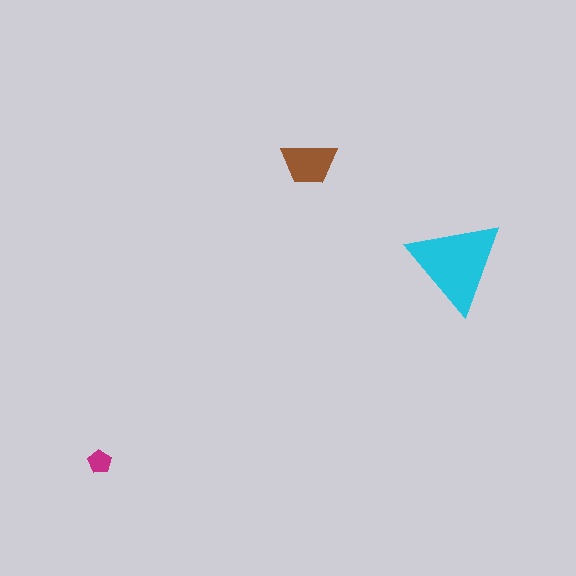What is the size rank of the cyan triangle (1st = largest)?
1st.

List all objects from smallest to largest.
The magenta pentagon, the brown trapezoid, the cyan triangle.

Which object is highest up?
The brown trapezoid is topmost.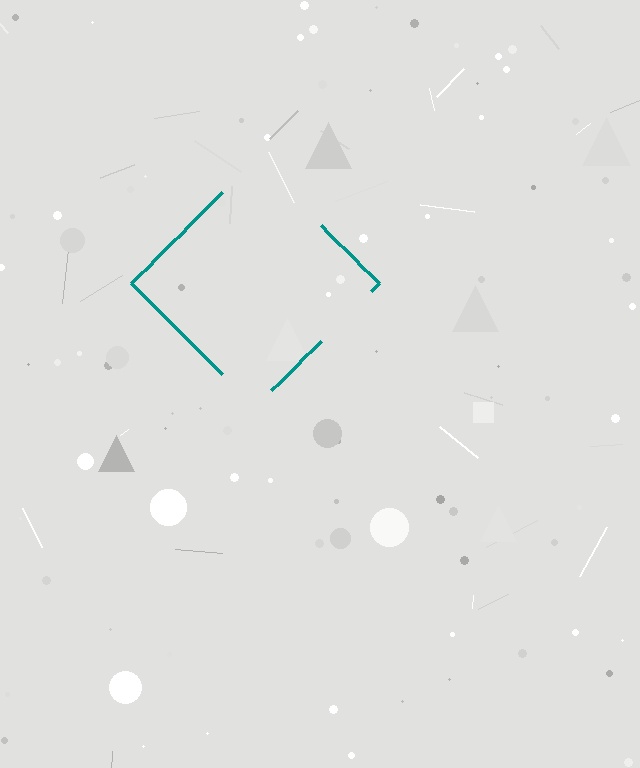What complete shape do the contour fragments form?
The contour fragments form a diamond.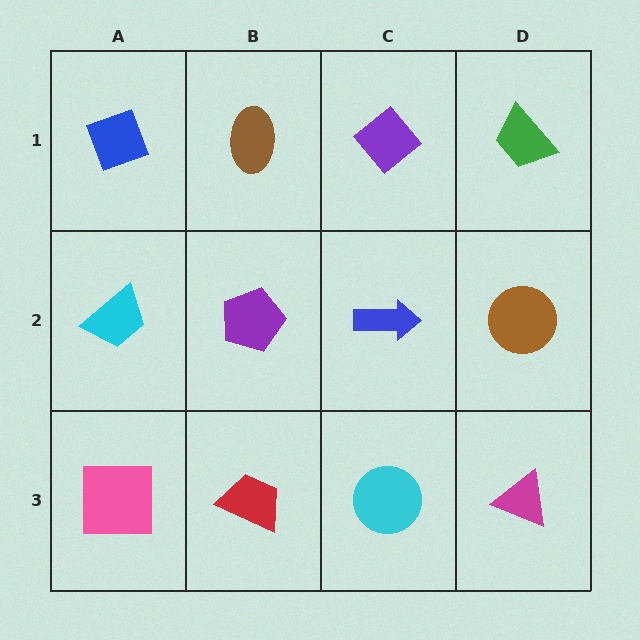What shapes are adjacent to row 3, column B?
A purple pentagon (row 2, column B), a pink square (row 3, column A), a cyan circle (row 3, column C).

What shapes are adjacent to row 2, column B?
A brown ellipse (row 1, column B), a red trapezoid (row 3, column B), a cyan trapezoid (row 2, column A), a blue arrow (row 2, column C).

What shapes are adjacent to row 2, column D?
A green trapezoid (row 1, column D), a magenta triangle (row 3, column D), a blue arrow (row 2, column C).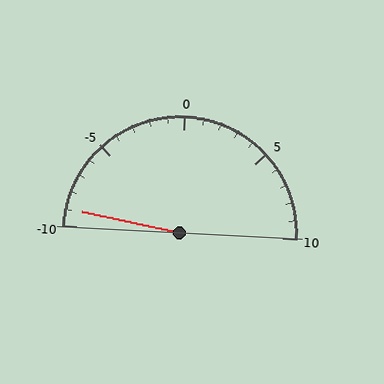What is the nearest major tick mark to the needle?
The nearest major tick mark is -10.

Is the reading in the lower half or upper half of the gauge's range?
The reading is in the lower half of the range (-10 to 10).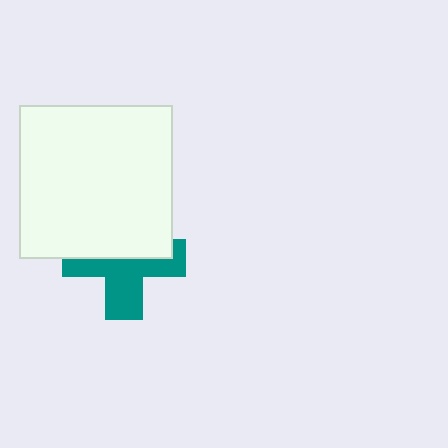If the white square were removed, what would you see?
You would see the complete teal cross.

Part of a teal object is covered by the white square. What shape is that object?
It is a cross.